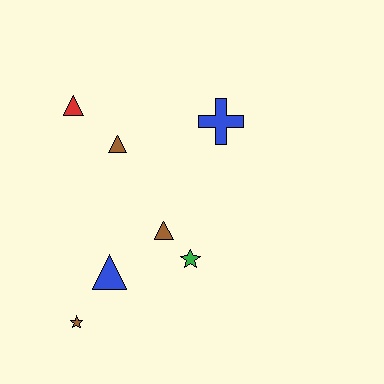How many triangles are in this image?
There are 4 triangles.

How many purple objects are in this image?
There are no purple objects.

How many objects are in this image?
There are 7 objects.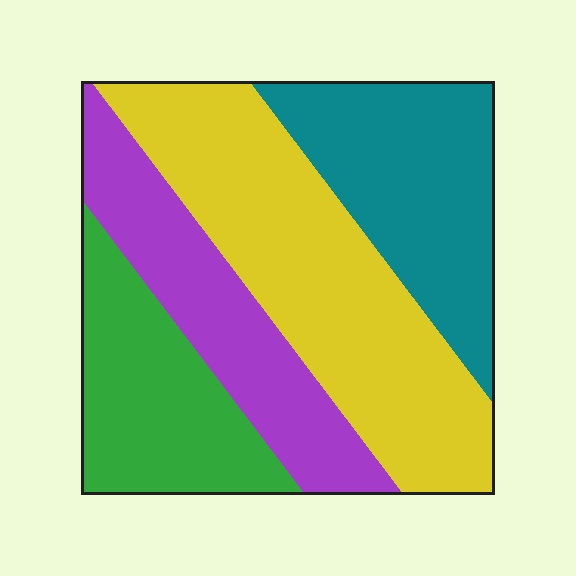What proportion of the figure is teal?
Teal covers around 25% of the figure.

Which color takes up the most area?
Yellow, at roughly 35%.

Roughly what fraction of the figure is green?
Green covers about 20% of the figure.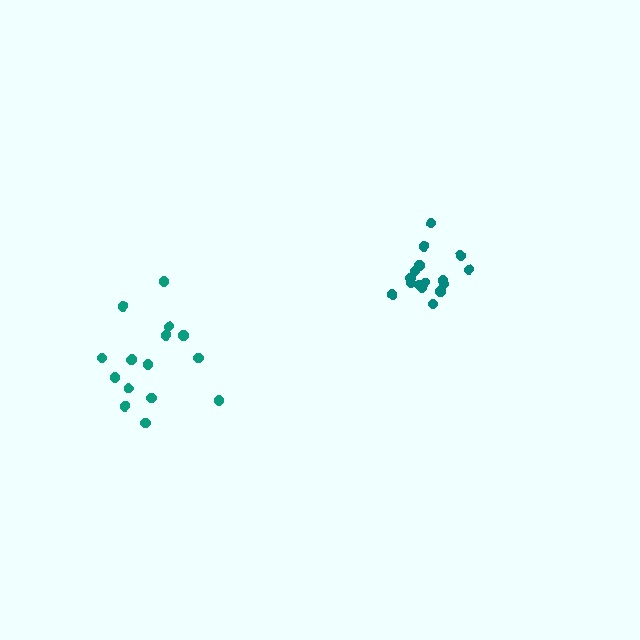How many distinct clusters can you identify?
There are 2 distinct clusters.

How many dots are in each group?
Group 1: 16 dots, Group 2: 16 dots (32 total).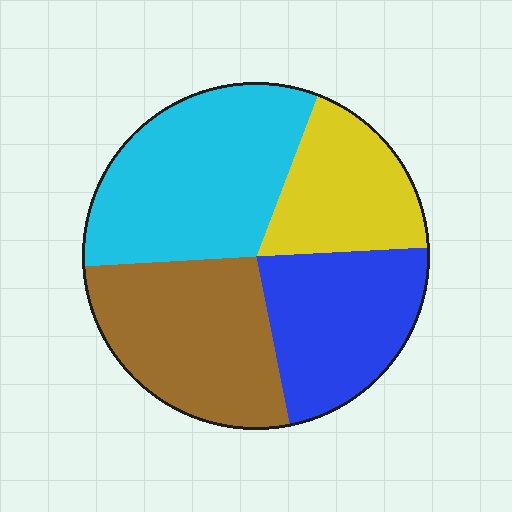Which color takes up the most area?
Cyan, at roughly 30%.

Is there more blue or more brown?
Brown.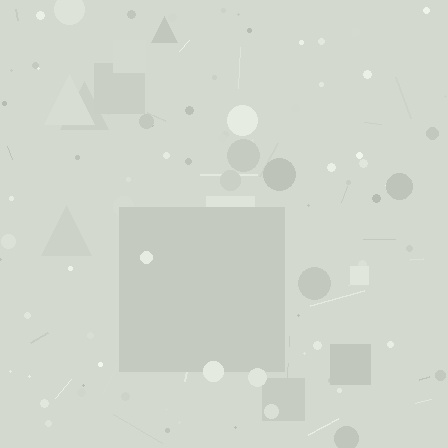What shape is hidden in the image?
A square is hidden in the image.